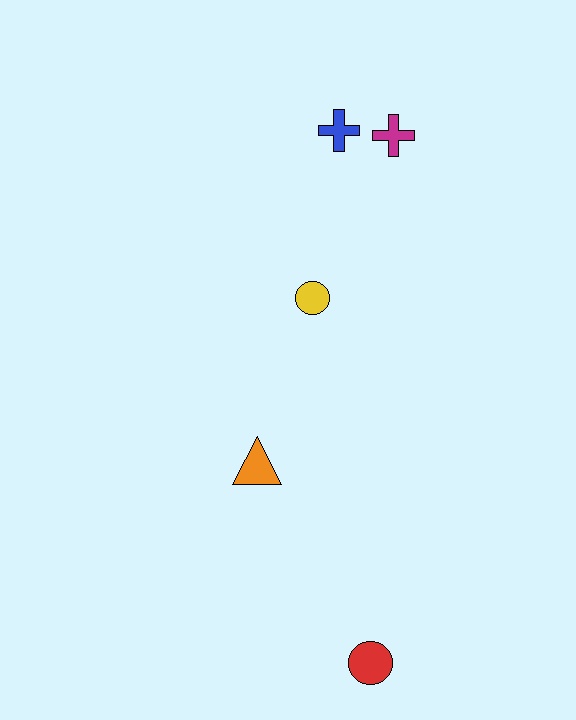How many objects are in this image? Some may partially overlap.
There are 5 objects.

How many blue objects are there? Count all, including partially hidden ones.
There is 1 blue object.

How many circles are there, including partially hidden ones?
There are 2 circles.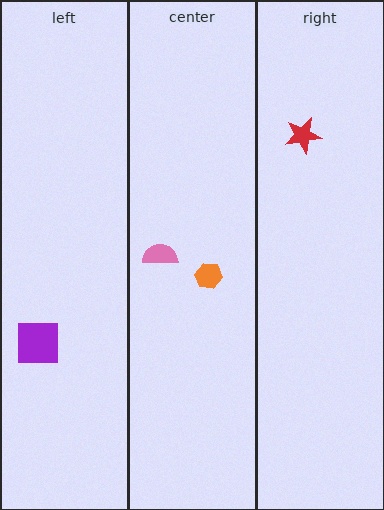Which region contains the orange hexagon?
The center region.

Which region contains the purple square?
The left region.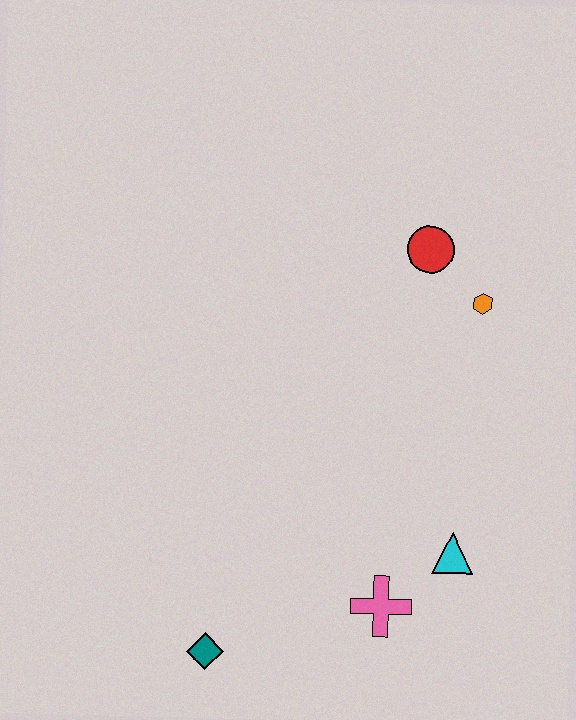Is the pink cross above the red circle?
No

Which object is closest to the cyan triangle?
The pink cross is closest to the cyan triangle.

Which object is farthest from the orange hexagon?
The teal diamond is farthest from the orange hexagon.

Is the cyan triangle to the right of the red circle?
Yes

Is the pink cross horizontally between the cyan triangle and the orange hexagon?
No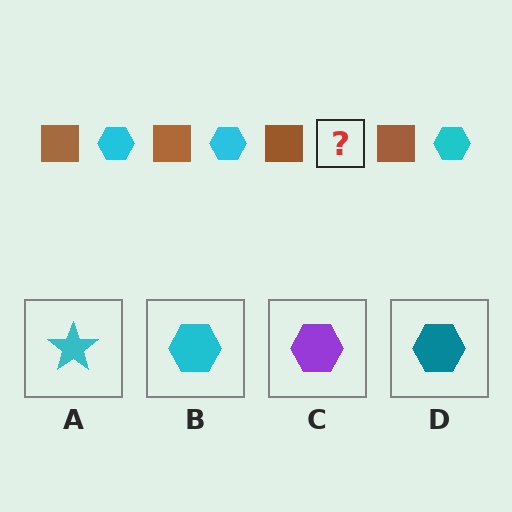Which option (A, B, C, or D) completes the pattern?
B.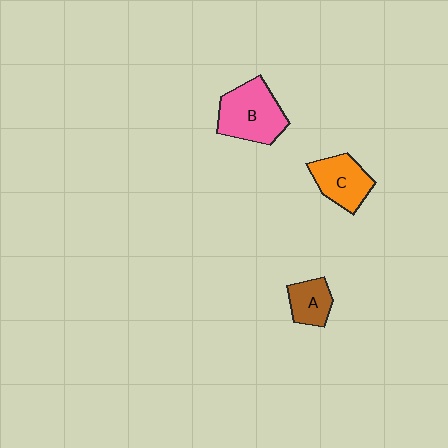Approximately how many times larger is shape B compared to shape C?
Approximately 1.4 times.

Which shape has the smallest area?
Shape A (brown).